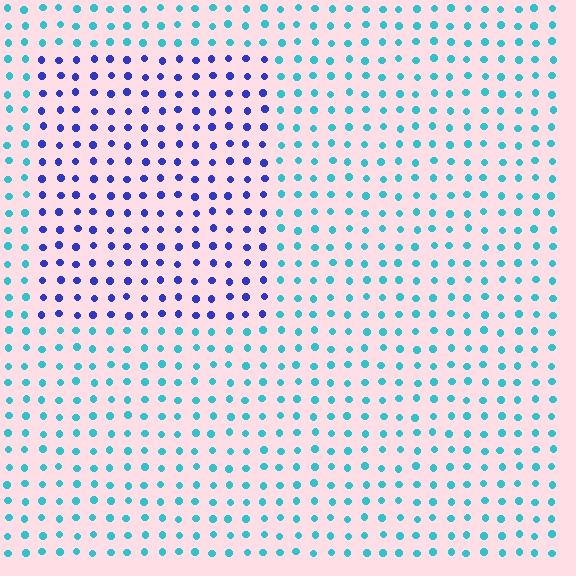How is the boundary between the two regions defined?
The boundary is defined purely by a slight shift in hue (about 53 degrees). Spacing, size, and orientation are identical on both sides.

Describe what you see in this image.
The image is filled with small cyan elements in a uniform arrangement. A rectangle-shaped region is visible where the elements are tinted to a slightly different hue, forming a subtle color boundary.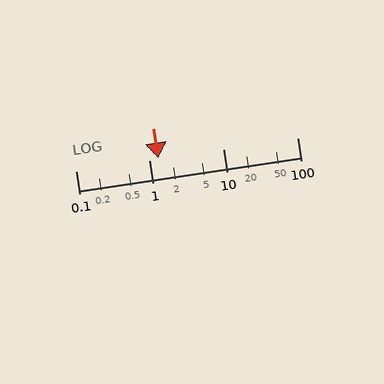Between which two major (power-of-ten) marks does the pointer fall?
The pointer is between 1 and 10.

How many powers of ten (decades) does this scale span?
The scale spans 3 decades, from 0.1 to 100.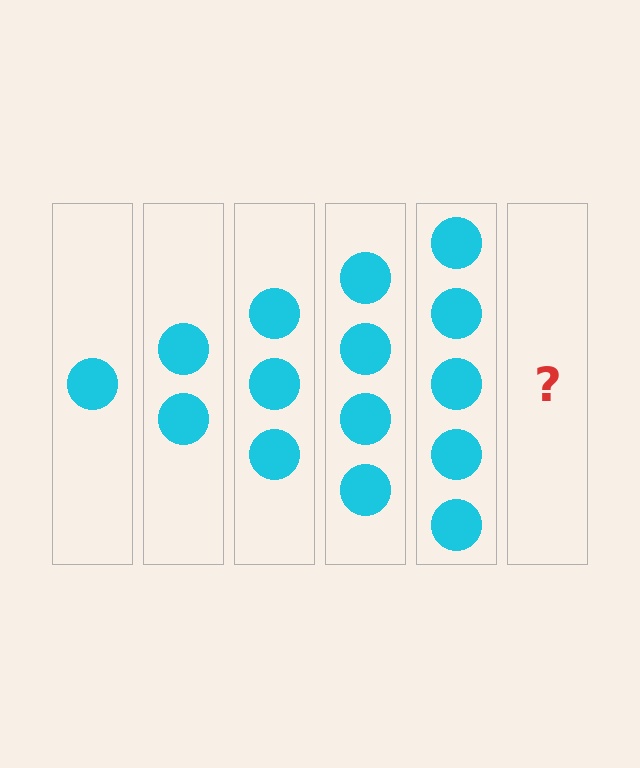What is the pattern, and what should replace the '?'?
The pattern is that each step adds one more circle. The '?' should be 6 circles.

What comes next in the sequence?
The next element should be 6 circles.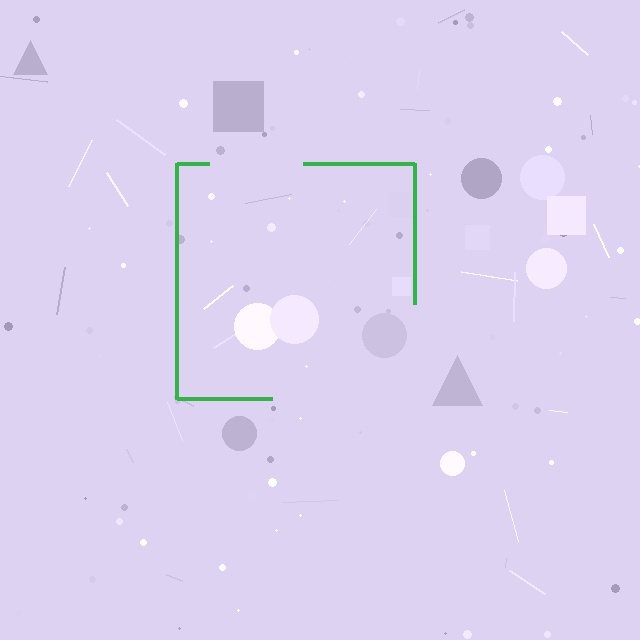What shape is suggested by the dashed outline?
The dashed outline suggests a square.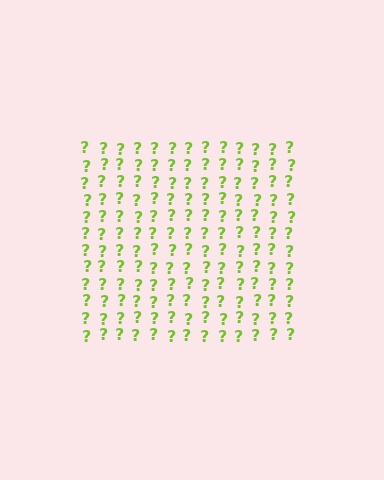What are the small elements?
The small elements are question marks.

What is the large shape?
The large shape is a square.